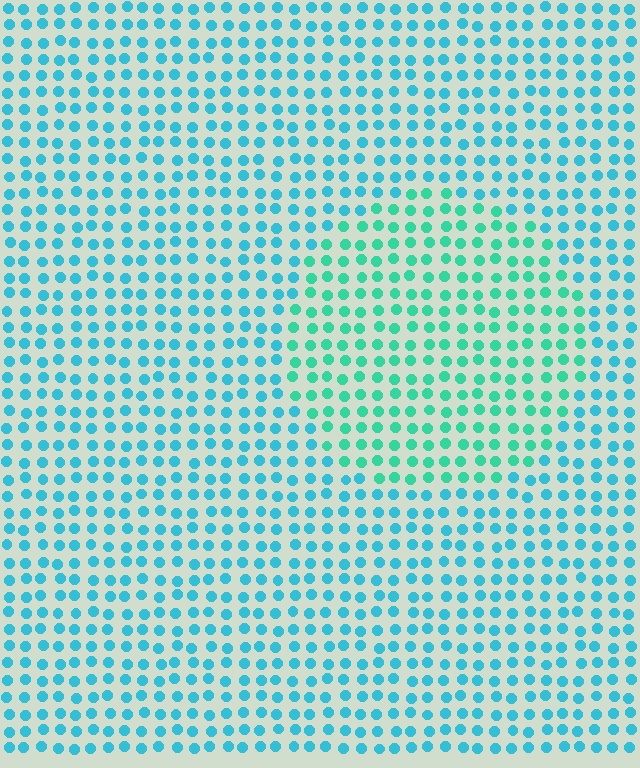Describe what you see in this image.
The image is filled with small cyan elements in a uniform arrangement. A circle-shaped region is visible where the elements are tinted to a slightly different hue, forming a subtle color boundary.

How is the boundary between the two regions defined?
The boundary is defined purely by a slight shift in hue (about 29 degrees). Spacing, size, and orientation are identical on both sides.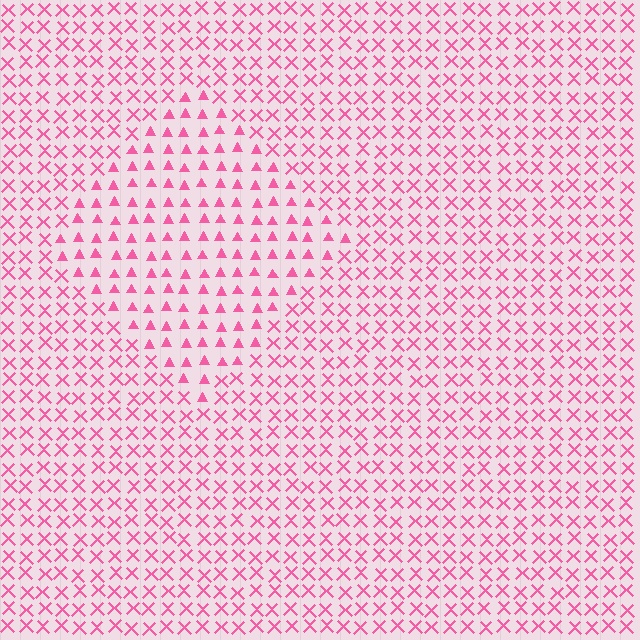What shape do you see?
I see a diamond.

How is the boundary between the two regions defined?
The boundary is defined by a change in element shape: triangles inside vs. X marks outside. All elements share the same color and spacing.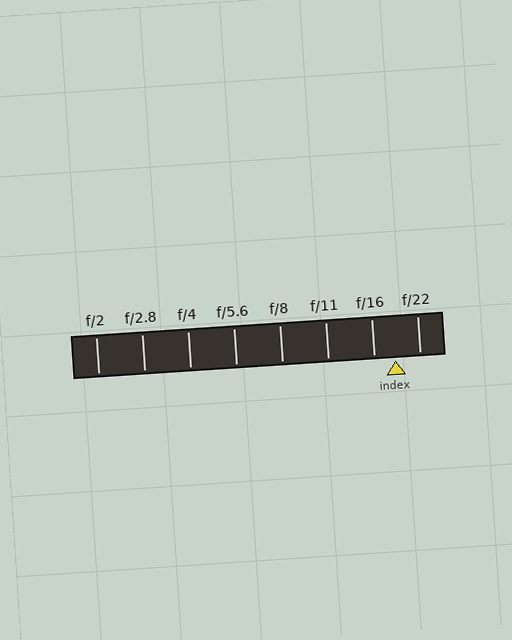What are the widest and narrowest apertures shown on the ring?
The widest aperture shown is f/2 and the narrowest is f/22.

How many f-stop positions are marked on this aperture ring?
There are 8 f-stop positions marked.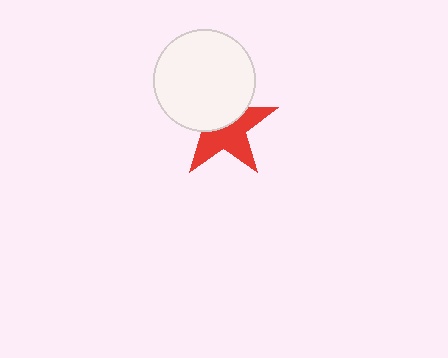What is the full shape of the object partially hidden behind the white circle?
The partially hidden object is a red star.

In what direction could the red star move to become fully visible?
The red star could move down. That would shift it out from behind the white circle entirely.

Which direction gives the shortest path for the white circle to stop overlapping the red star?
Moving up gives the shortest separation.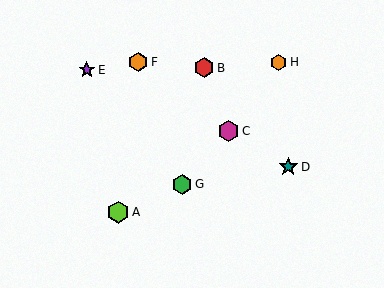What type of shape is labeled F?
Shape F is an orange hexagon.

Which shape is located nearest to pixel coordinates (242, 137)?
The magenta hexagon (labeled C) at (228, 131) is nearest to that location.